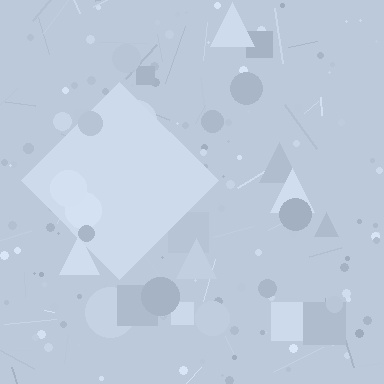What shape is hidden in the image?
A diamond is hidden in the image.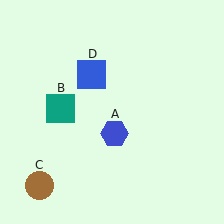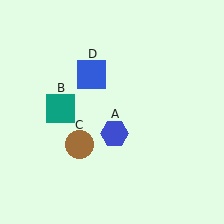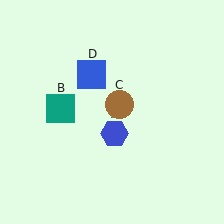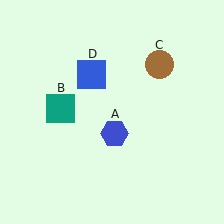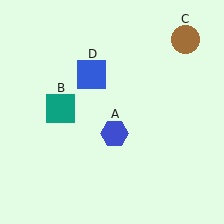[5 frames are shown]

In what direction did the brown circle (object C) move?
The brown circle (object C) moved up and to the right.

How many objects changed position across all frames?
1 object changed position: brown circle (object C).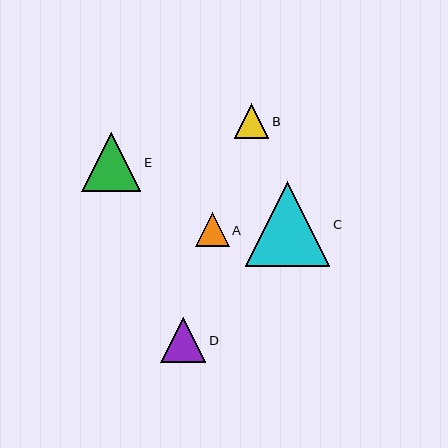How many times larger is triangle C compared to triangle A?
Triangle C is approximately 2.5 times the size of triangle A.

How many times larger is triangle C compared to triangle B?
Triangle C is approximately 2.4 times the size of triangle B.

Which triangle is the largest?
Triangle C is the largest with a size of approximately 85 pixels.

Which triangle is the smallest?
Triangle A is the smallest with a size of approximately 34 pixels.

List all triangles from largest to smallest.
From largest to smallest: C, E, D, B, A.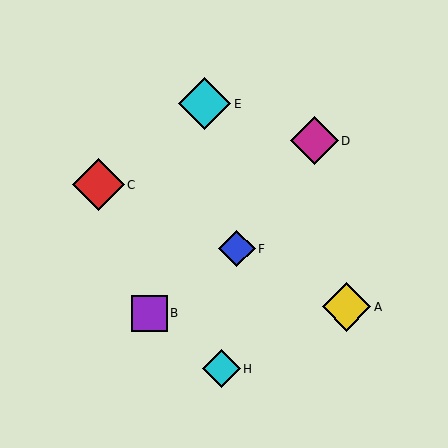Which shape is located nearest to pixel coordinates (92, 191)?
The red diamond (labeled C) at (98, 185) is nearest to that location.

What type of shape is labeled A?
Shape A is a yellow diamond.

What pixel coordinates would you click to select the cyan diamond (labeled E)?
Click at (205, 104) to select the cyan diamond E.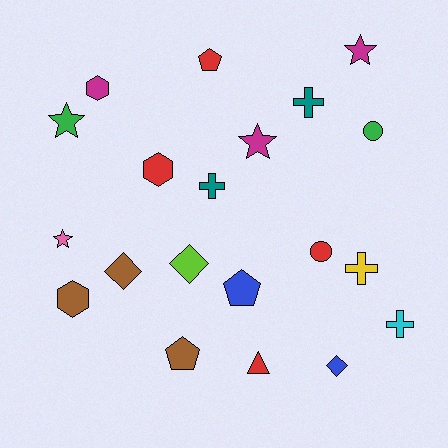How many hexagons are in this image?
There are 3 hexagons.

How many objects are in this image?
There are 20 objects.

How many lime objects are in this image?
There is 1 lime object.